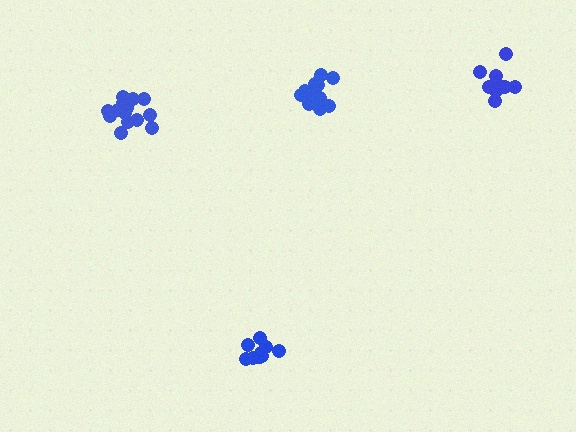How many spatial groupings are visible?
There are 4 spatial groupings.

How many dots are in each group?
Group 1: 10 dots, Group 2: 14 dots, Group 3: 10 dots, Group 4: 14 dots (48 total).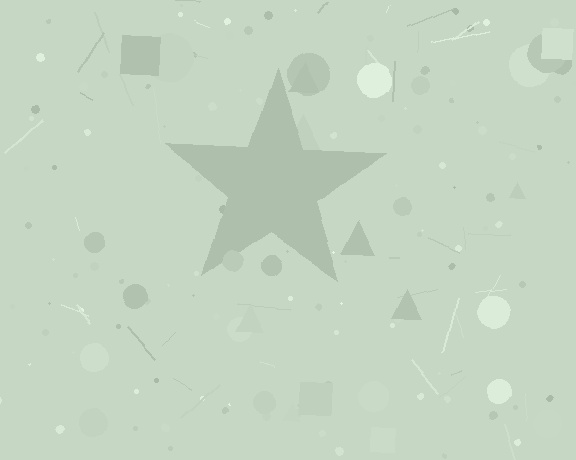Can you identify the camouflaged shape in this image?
The camouflaged shape is a star.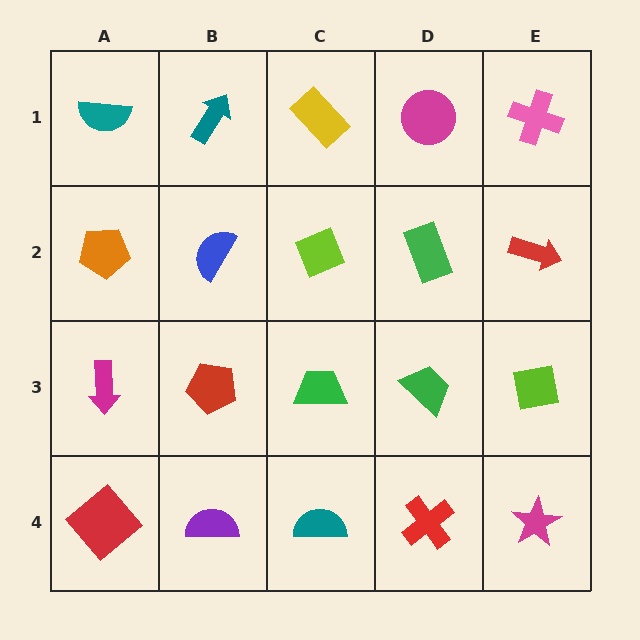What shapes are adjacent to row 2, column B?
A teal arrow (row 1, column B), a red pentagon (row 3, column B), an orange pentagon (row 2, column A), a lime diamond (row 2, column C).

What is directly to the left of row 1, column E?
A magenta circle.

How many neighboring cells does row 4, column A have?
2.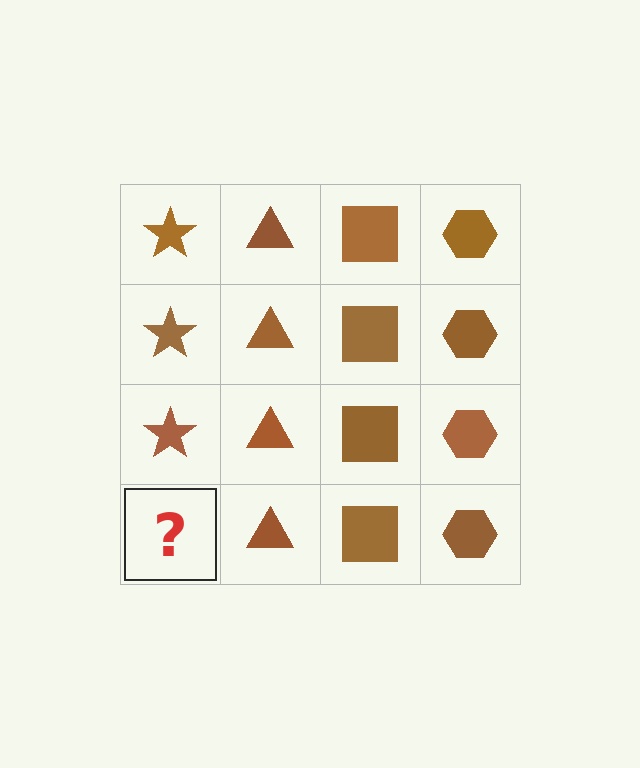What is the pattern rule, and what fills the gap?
The rule is that each column has a consistent shape. The gap should be filled with a brown star.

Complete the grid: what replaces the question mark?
The question mark should be replaced with a brown star.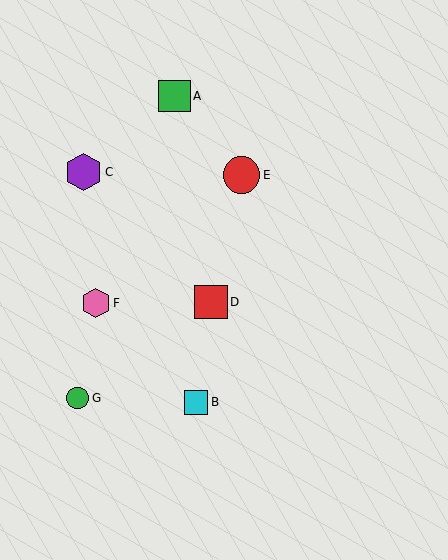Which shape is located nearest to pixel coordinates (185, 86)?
The green square (labeled A) at (174, 96) is nearest to that location.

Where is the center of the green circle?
The center of the green circle is at (78, 398).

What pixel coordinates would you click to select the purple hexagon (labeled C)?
Click at (84, 172) to select the purple hexagon C.